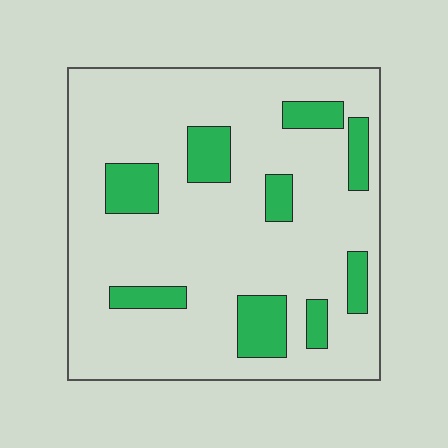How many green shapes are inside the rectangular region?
9.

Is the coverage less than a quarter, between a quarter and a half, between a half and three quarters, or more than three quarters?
Less than a quarter.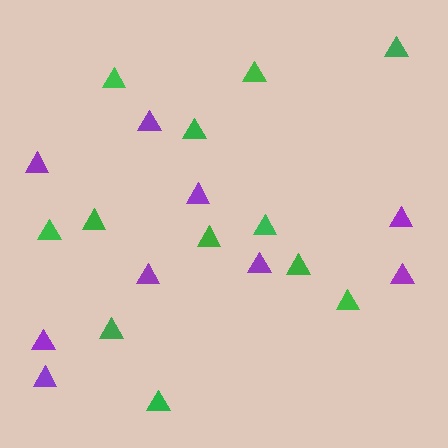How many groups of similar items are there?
There are 2 groups: one group of green triangles (12) and one group of purple triangles (9).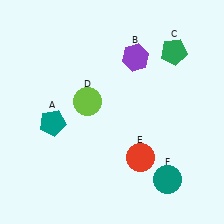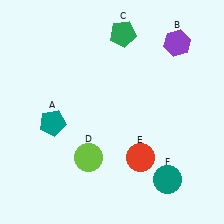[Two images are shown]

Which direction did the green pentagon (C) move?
The green pentagon (C) moved left.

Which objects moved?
The objects that moved are: the purple hexagon (B), the green pentagon (C), the lime circle (D).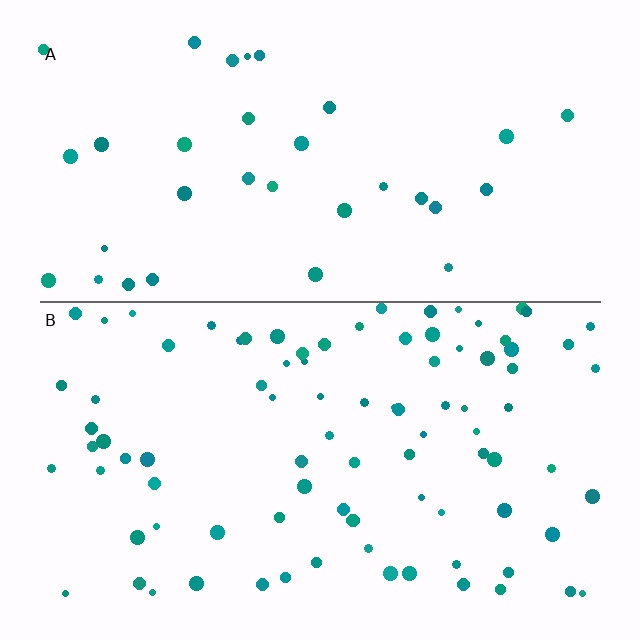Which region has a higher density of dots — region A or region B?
B (the bottom).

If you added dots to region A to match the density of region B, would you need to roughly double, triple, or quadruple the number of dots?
Approximately triple.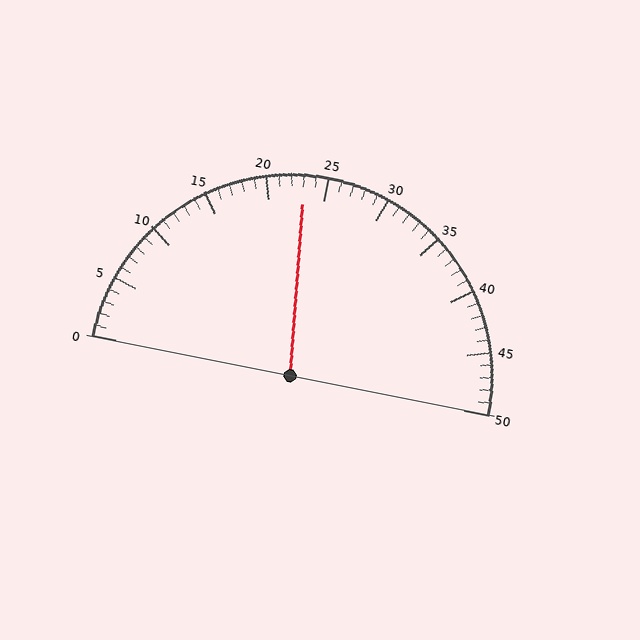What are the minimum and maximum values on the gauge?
The gauge ranges from 0 to 50.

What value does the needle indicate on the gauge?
The needle indicates approximately 23.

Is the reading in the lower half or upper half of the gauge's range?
The reading is in the lower half of the range (0 to 50).